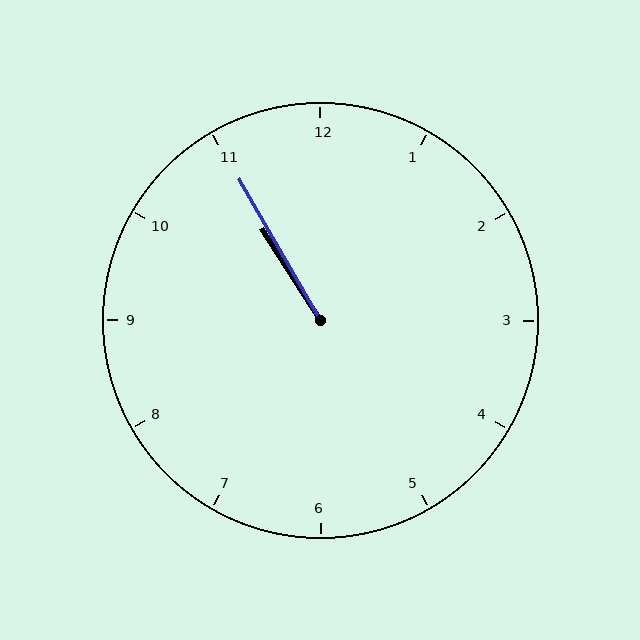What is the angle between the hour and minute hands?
Approximately 2 degrees.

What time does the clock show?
10:55.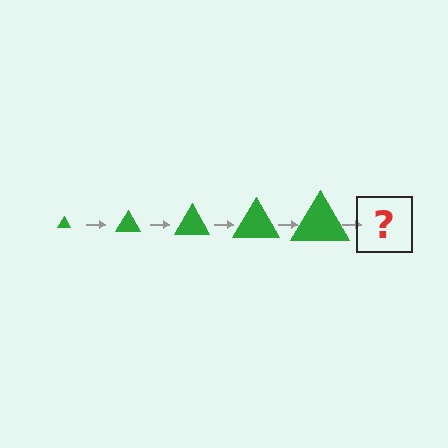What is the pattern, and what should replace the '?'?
The pattern is that the triangle gets progressively larger each step. The '?' should be a green triangle, larger than the previous one.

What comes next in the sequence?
The next element should be a green triangle, larger than the previous one.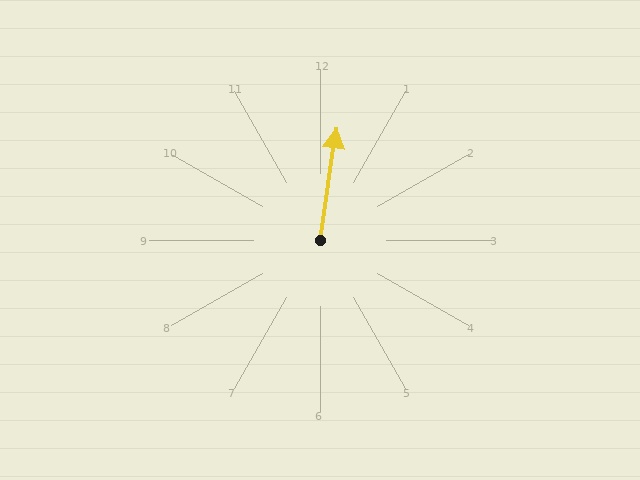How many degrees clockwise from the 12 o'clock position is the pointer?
Approximately 8 degrees.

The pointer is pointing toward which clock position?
Roughly 12 o'clock.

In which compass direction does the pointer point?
North.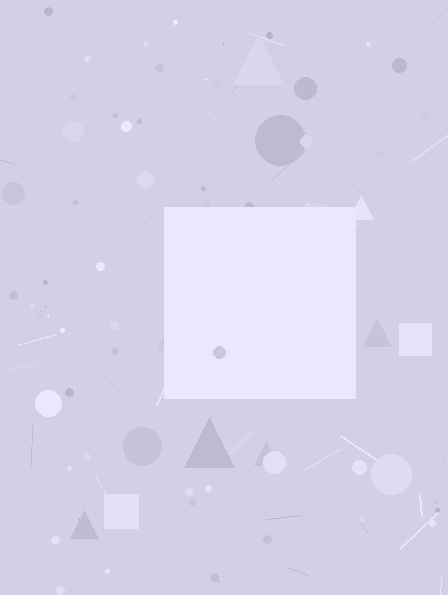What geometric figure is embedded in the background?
A square is embedded in the background.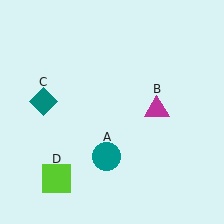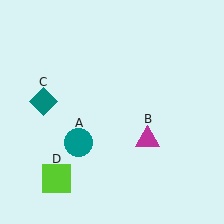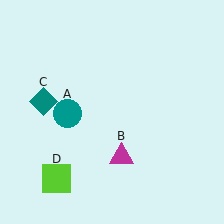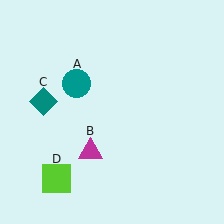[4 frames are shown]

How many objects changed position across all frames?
2 objects changed position: teal circle (object A), magenta triangle (object B).